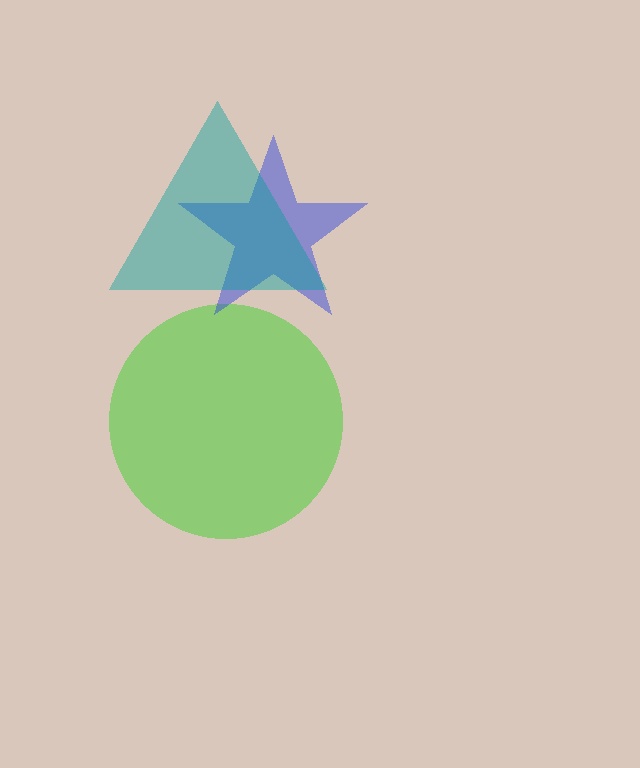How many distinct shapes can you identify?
There are 3 distinct shapes: a lime circle, a blue star, a teal triangle.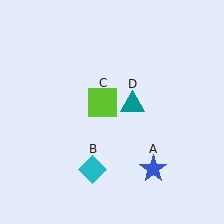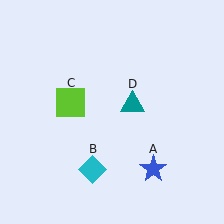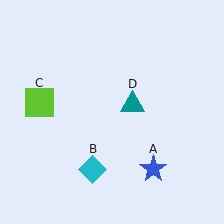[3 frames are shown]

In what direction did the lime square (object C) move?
The lime square (object C) moved left.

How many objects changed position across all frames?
1 object changed position: lime square (object C).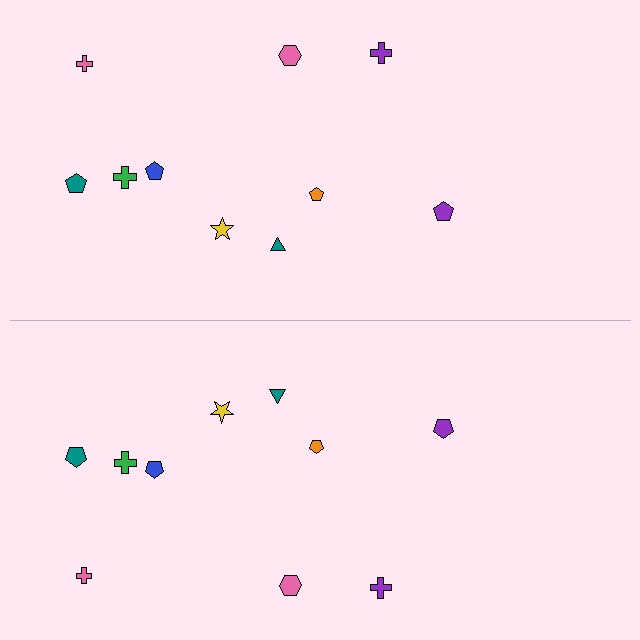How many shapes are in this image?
There are 20 shapes in this image.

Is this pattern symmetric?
Yes, this pattern has bilateral (reflection) symmetry.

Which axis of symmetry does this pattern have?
The pattern has a horizontal axis of symmetry running through the center of the image.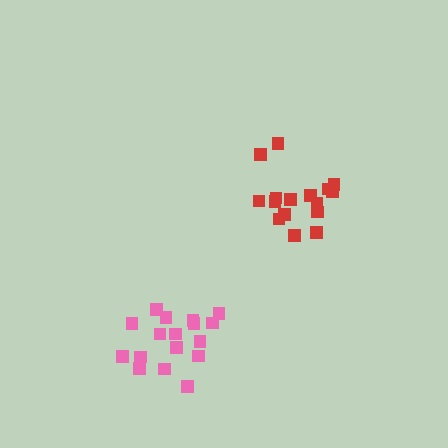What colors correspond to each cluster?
The clusters are colored: red, pink.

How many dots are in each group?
Group 1: 16 dots, Group 2: 17 dots (33 total).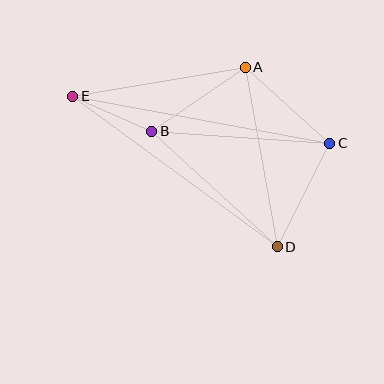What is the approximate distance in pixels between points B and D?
The distance between B and D is approximately 171 pixels.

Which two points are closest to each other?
Points B and E are closest to each other.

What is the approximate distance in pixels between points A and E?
The distance between A and E is approximately 175 pixels.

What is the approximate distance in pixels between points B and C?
The distance between B and C is approximately 178 pixels.